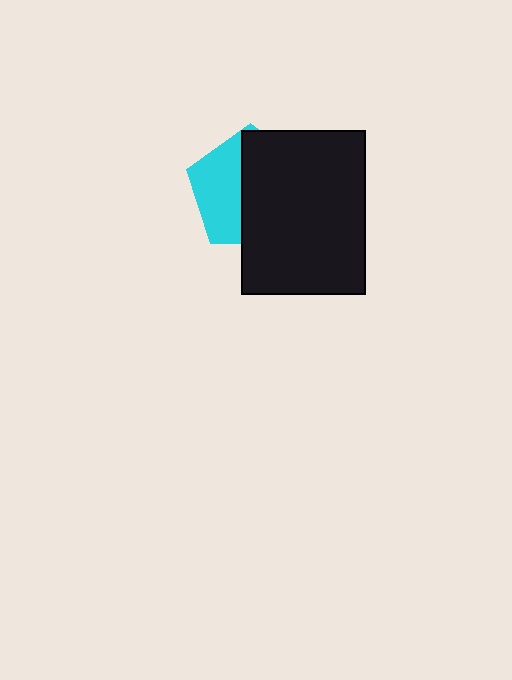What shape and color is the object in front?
The object in front is a black rectangle.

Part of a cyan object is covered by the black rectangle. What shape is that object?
It is a pentagon.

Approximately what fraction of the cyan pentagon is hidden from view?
Roughly 59% of the cyan pentagon is hidden behind the black rectangle.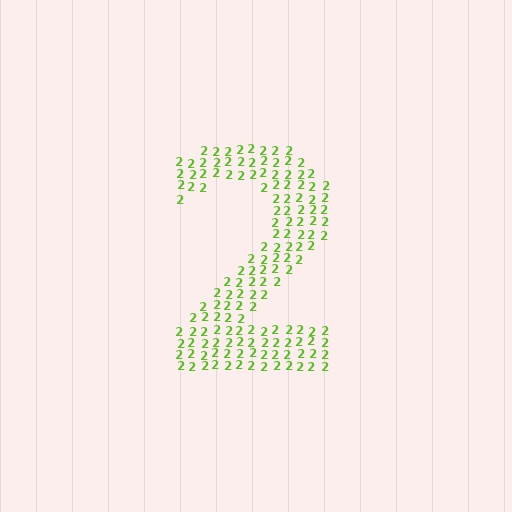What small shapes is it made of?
It is made of small digit 2's.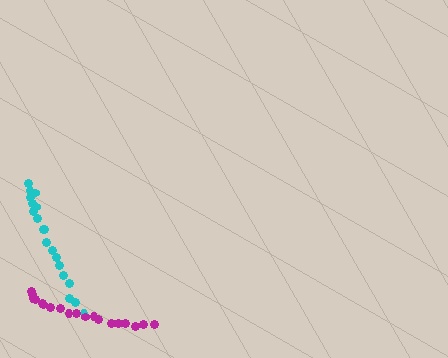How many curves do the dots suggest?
There are 2 distinct paths.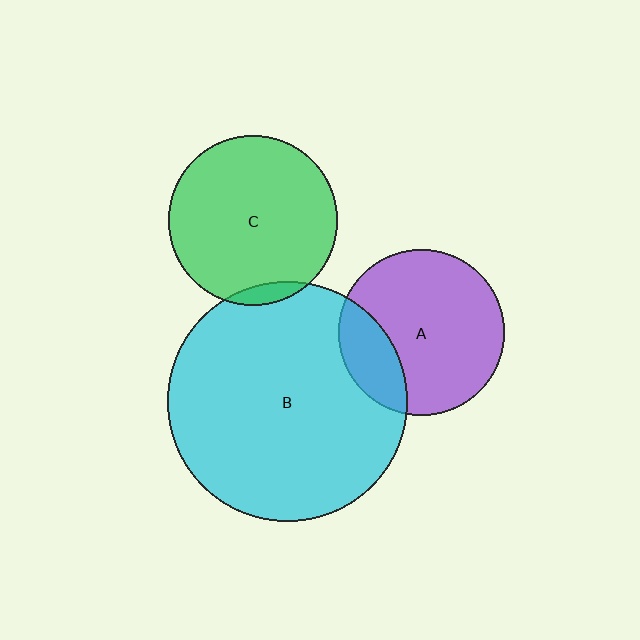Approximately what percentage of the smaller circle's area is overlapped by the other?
Approximately 20%.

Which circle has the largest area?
Circle B (cyan).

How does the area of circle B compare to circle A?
Approximately 2.1 times.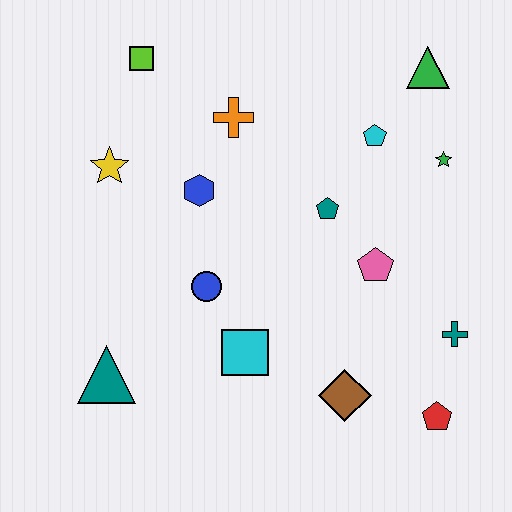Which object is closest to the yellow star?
The blue hexagon is closest to the yellow star.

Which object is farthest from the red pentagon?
The lime square is farthest from the red pentagon.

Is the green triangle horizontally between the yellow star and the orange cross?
No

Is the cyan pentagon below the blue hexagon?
No